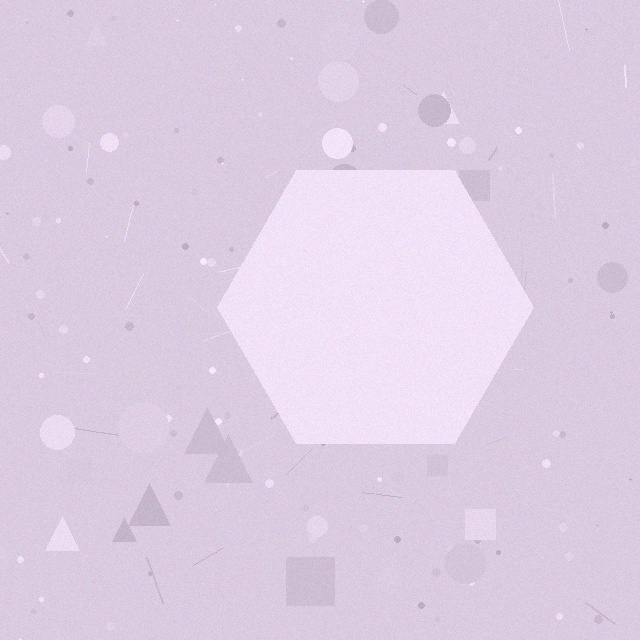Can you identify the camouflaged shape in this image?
The camouflaged shape is a hexagon.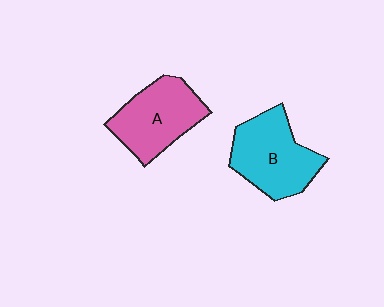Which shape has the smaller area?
Shape A (pink).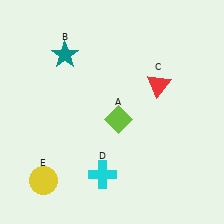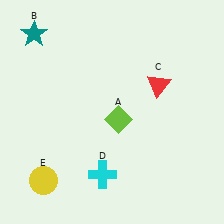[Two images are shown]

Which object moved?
The teal star (B) moved left.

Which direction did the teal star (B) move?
The teal star (B) moved left.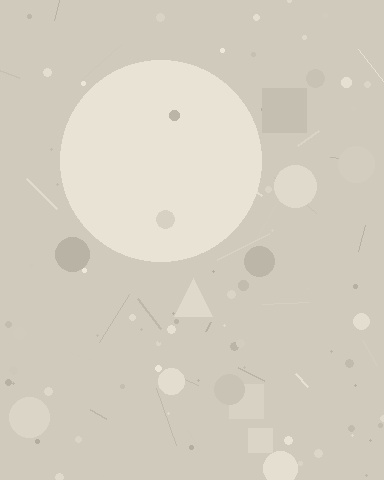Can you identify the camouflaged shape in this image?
The camouflaged shape is a circle.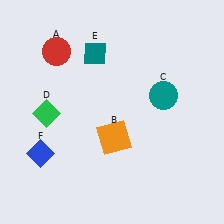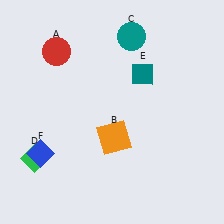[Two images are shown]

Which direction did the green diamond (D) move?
The green diamond (D) moved down.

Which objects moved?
The objects that moved are: the teal circle (C), the green diamond (D), the teal diamond (E).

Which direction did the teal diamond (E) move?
The teal diamond (E) moved right.